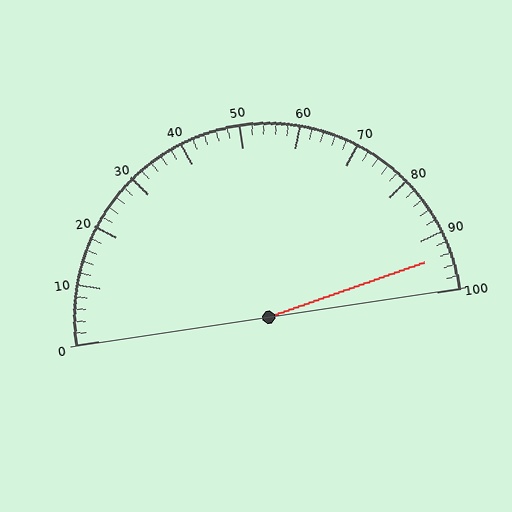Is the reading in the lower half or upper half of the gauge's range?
The reading is in the upper half of the range (0 to 100).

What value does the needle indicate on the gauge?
The needle indicates approximately 94.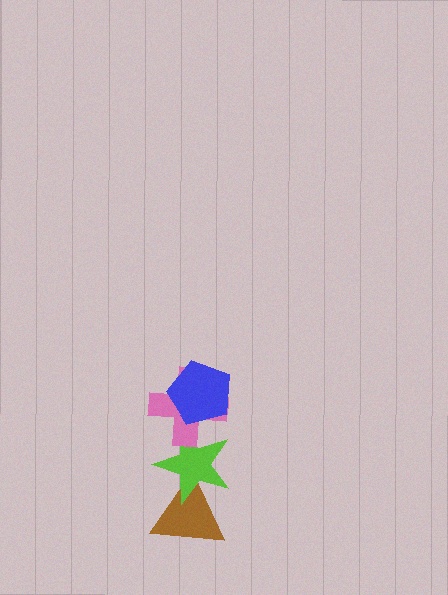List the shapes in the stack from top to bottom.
From top to bottom: the blue pentagon, the pink cross, the lime star, the brown triangle.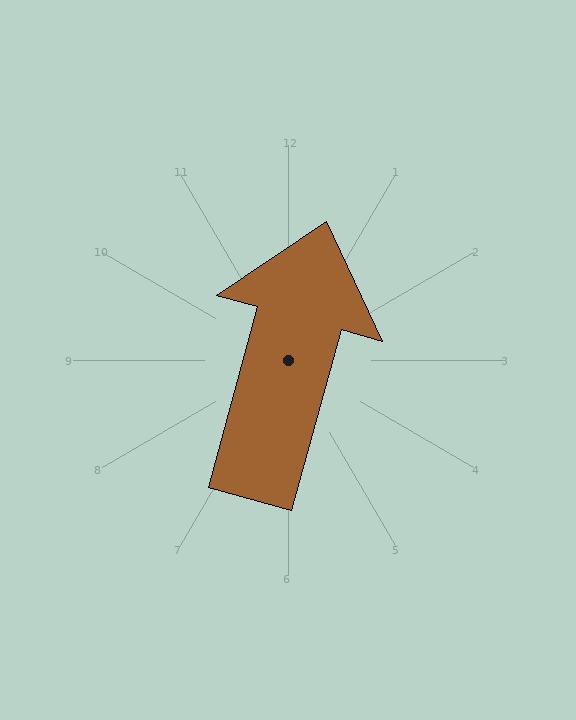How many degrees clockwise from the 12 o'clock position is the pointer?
Approximately 15 degrees.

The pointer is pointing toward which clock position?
Roughly 1 o'clock.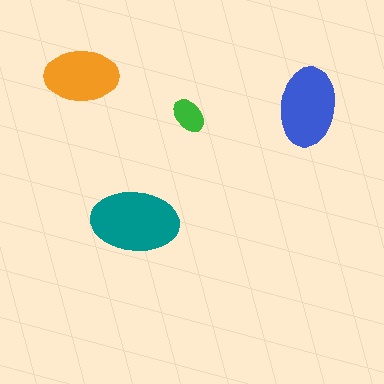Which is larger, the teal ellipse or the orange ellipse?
The teal one.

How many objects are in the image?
There are 4 objects in the image.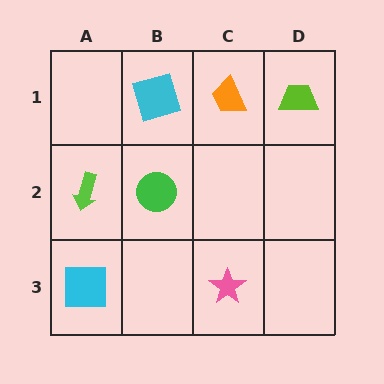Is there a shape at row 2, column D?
No, that cell is empty.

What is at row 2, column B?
A green circle.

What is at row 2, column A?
A lime arrow.